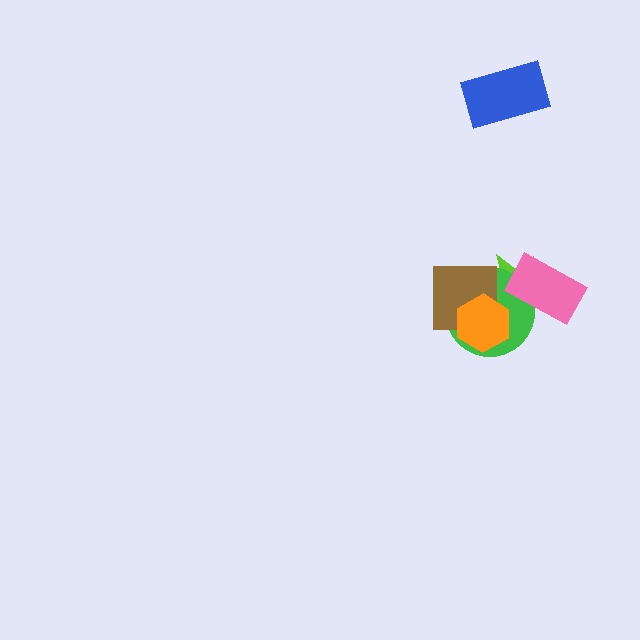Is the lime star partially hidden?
Yes, it is partially covered by another shape.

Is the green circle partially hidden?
Yes, it is partially covered by another shape.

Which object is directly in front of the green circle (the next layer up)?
The pink rectangle is directly in front of the green circle.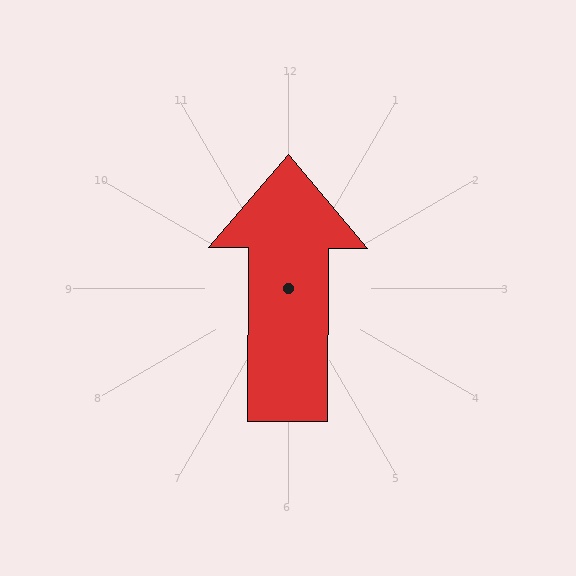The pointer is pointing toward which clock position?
Roughly 12 o'clock.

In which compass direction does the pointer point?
North.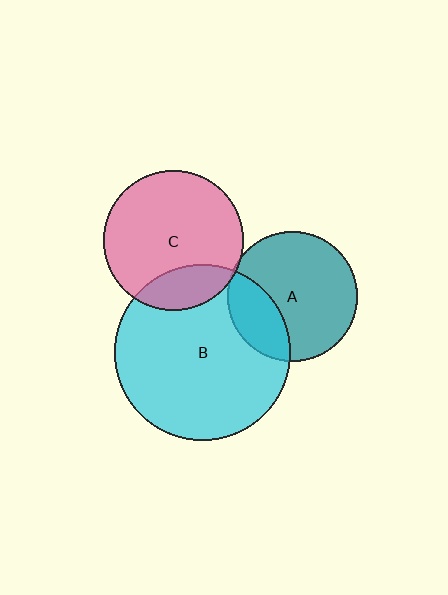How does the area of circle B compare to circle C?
Approximately 1.6 times.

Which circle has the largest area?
Circle B (cyan).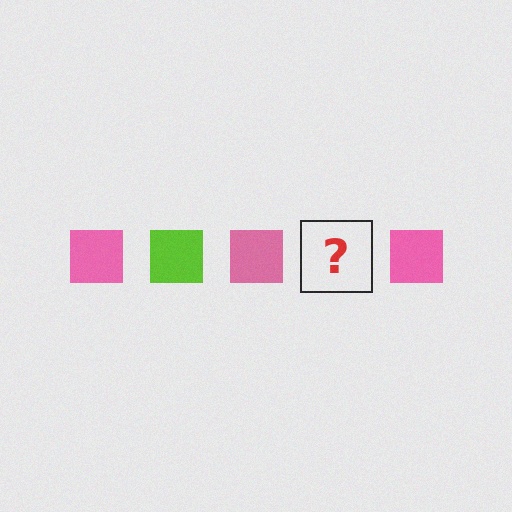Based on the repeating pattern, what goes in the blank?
The blank should be a lime square.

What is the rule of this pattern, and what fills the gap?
The rule is that the pattern cycles through pink, lime squares. The gap should be filled with a lime square.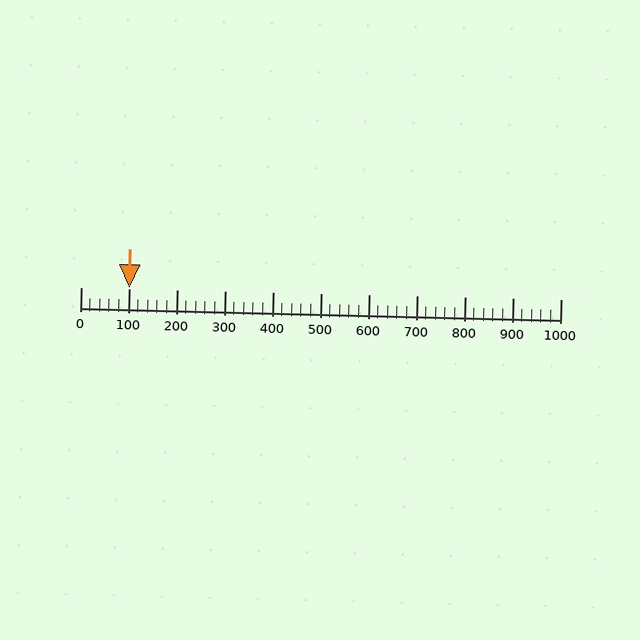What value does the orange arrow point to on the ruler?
The orange arrow points to approximately 100.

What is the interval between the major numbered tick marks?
The major tick marks are spaced 100 units apart.